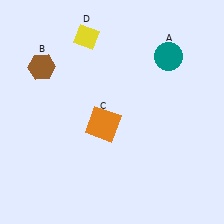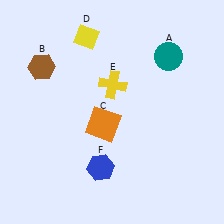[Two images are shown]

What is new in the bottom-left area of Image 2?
A blue hexagon (F) was added in the bottom-left area of Image 2.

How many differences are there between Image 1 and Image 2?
There are 2 differences between the two images.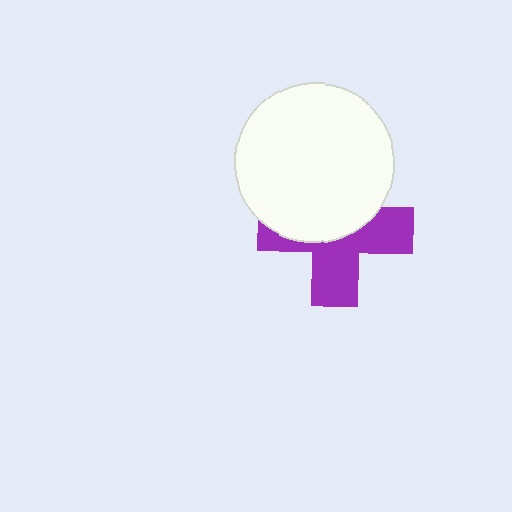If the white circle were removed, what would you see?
You would see the complete purple cross.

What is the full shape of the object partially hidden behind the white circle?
The partially hidden object is a purple cross.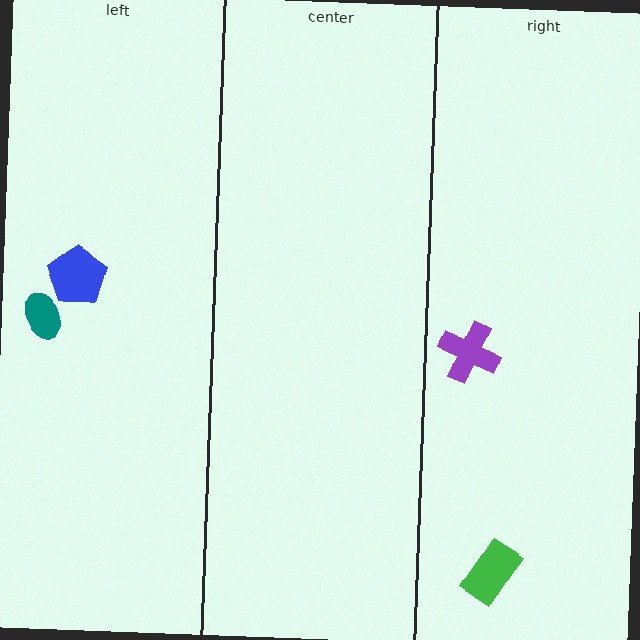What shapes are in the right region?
The purple cross, the green rectangle.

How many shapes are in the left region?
2.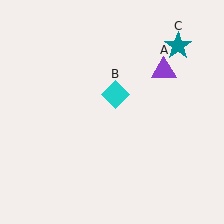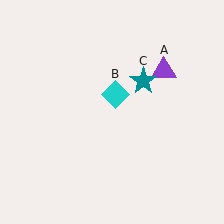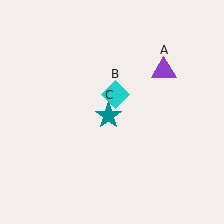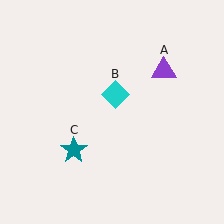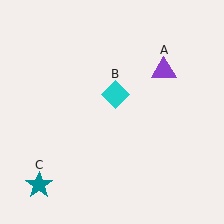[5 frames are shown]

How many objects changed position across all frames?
1 object changed position: teal star (object C).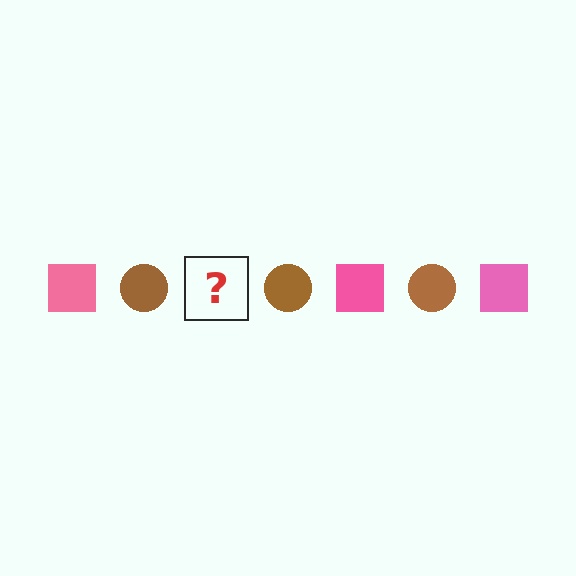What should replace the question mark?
The question mark should be replaced with a pink square.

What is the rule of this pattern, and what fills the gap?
The rule is that the pattern alternates between pink square and brown circle. The gap should be filled with a pink square.